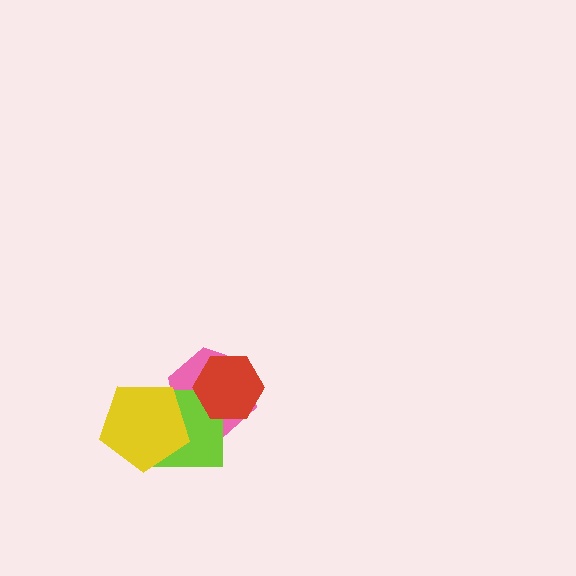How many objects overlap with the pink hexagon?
3 objects overlap with the pink hexagon.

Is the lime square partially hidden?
Yes, it is partially covered by another shape.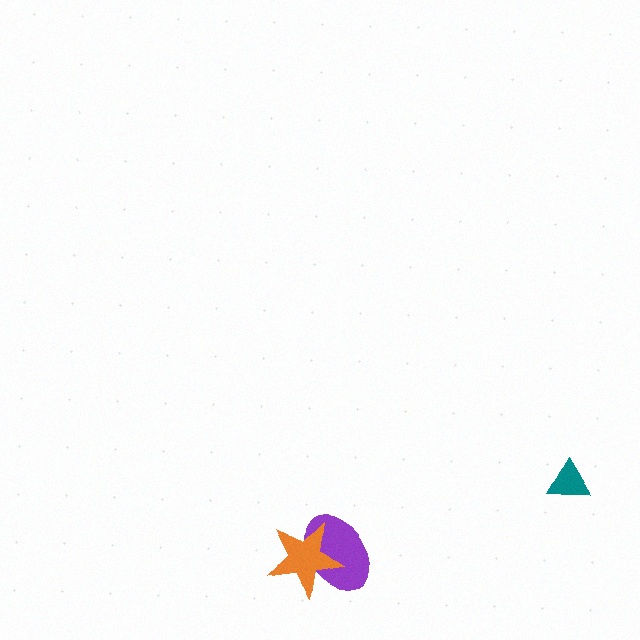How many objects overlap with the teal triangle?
0 objects overlap with the teal triangle.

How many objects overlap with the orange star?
1 object overlaps with the orange star.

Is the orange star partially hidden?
No, no other shape covers it.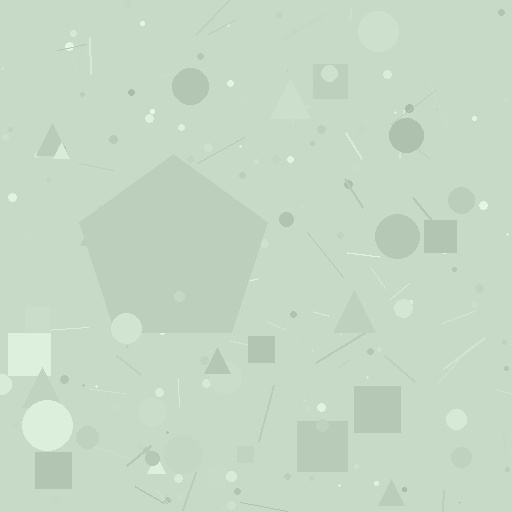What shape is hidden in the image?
A pentagon is hidden in the image.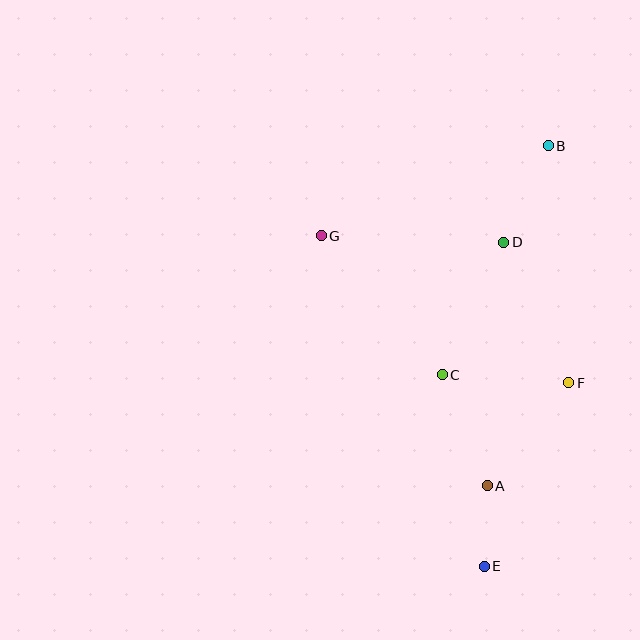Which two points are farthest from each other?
Points B and E are farthest from each other.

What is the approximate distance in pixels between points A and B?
The distance between A and B is approximately 345 pixels.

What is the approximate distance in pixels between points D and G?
The distance between D and G is approximately 183 pixels.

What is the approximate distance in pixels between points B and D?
The distance between B and D is approximately 106 pixels.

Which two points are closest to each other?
Points A and E are closest to each other.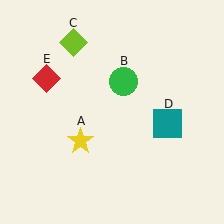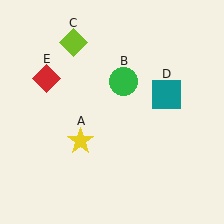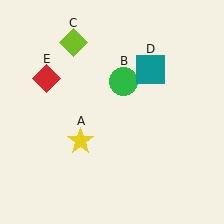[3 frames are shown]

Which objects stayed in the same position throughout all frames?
Yellow star (object A) and green circle (object B) and lime diamond (object C) and red diamond (object E) remained stationary.